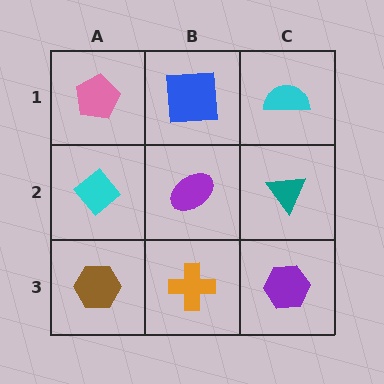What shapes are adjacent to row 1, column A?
A cyan diamond (row 2, column A), a blue square (row 1, column B).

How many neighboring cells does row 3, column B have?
3.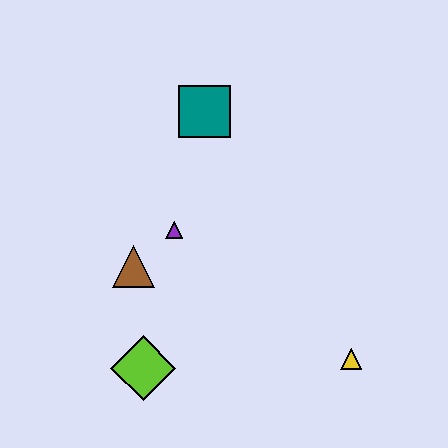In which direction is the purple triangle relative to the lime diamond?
The purple triangle is above the lime diamond.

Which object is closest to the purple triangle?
The brown triangle is closest to the purple triangle.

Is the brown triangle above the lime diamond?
Yes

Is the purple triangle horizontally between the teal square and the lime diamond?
Yes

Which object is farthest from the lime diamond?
The teal square is farthest from the lime diamond.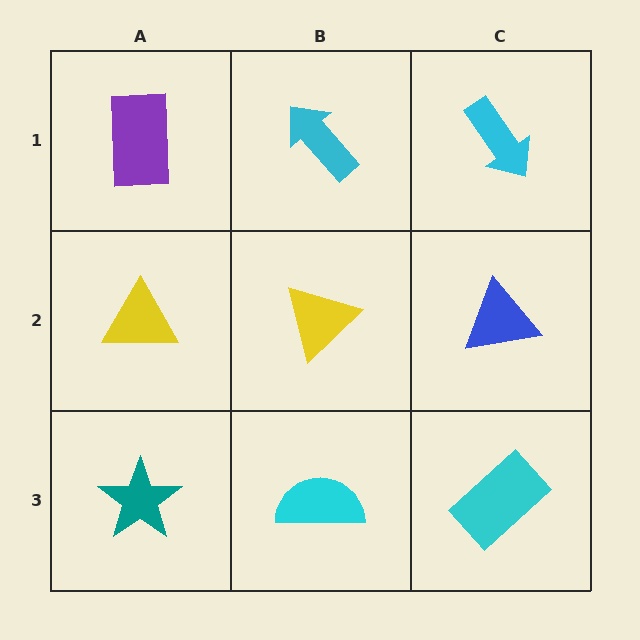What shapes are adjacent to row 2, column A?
A purple rectangle (row 1, column A), a teal star (row 3, column A), a yellow triangle (row 2, column B).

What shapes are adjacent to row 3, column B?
A yellow triangle (row 2, column B), a teal star (row 3, column A), a cyan rectangle (row 3, column C).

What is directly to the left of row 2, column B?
A yellow triangle.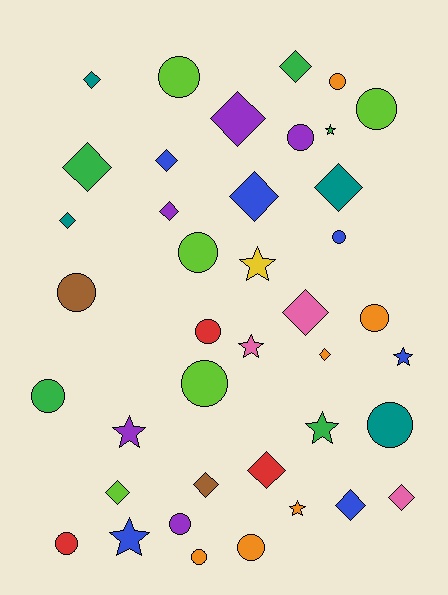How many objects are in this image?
There are 40 objects.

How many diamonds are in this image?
There are 16 diamonds.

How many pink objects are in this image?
There are 3 pink objects.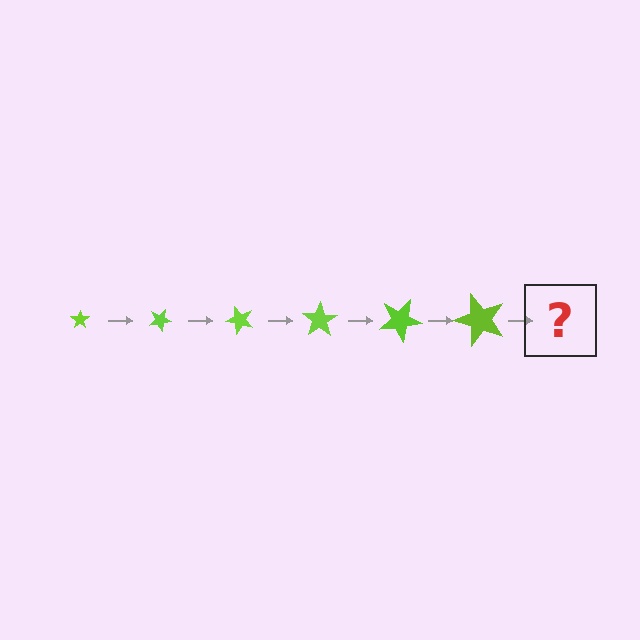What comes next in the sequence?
The next element should be a star, larger than the previous one and rotated 150 degrees from the start.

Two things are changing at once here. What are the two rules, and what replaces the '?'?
The two rules are that the star grows larger each step and it rotates 25 degrees each step. The '?' should be a star, larger than the previous one and rotated 150 degrees from the start.